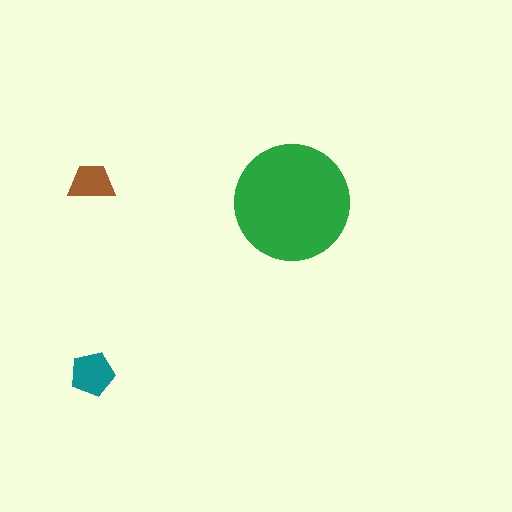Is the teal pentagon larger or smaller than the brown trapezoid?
Larger.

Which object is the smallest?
The brown trapezoid.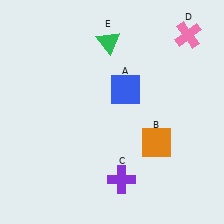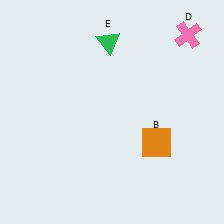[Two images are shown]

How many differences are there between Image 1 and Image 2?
There are 2 differences between the two images.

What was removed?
The purple cross (C), the blue square (A) were removed in Image 2.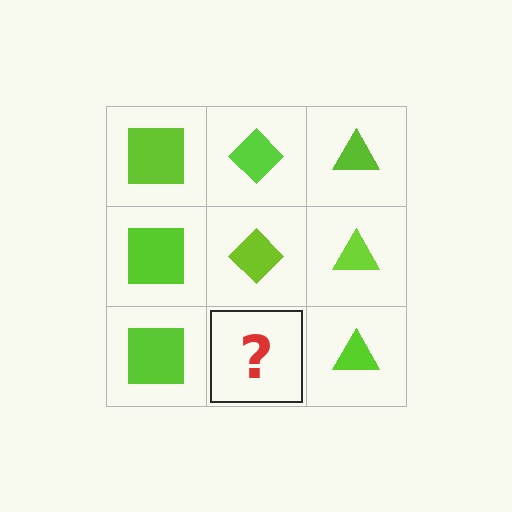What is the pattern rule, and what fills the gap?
The rule is that each column has a consistent shape. The gap should be filled with a lime diamond.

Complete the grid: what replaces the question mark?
The question mark should be replaced with a lime diamond.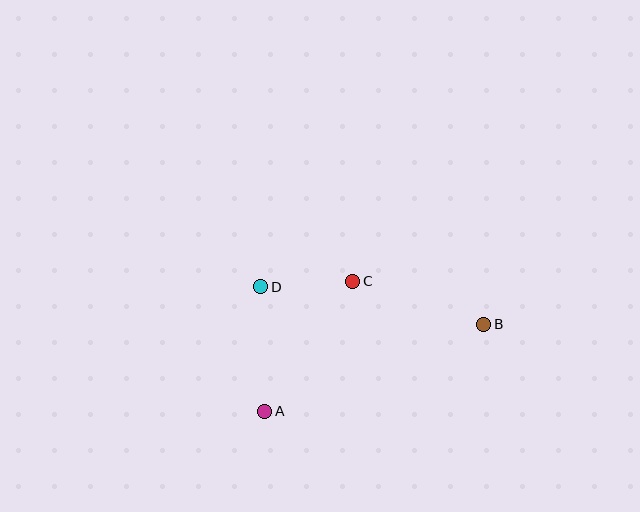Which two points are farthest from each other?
Points A and B are farthest from each other.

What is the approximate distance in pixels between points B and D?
The distance between B and D is approximately 226 pixels.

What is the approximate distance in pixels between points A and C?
The distance between A and C is approximately 157 pixels.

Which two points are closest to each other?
Points C and D are closest to each other.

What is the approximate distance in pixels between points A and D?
The distance between A and D is approximately 125 pixels.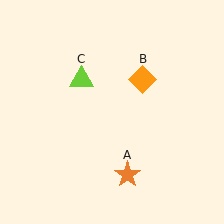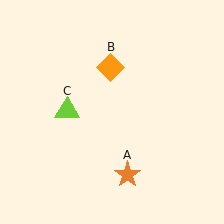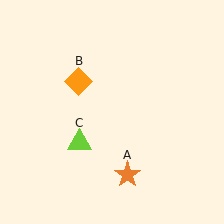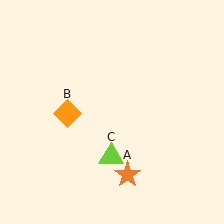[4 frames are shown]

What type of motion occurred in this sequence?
The orange diamond (object B), lime triangle (object C) rotated counterclockwise around the center of the scene.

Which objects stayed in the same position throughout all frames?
Orange star (object A) remained stationary.